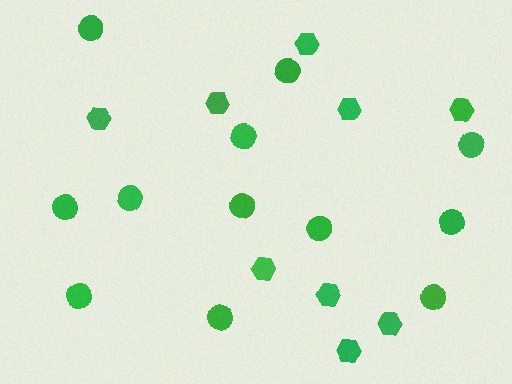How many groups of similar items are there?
There are 2 groups: one group of hexagons (9) and one group of circles (12).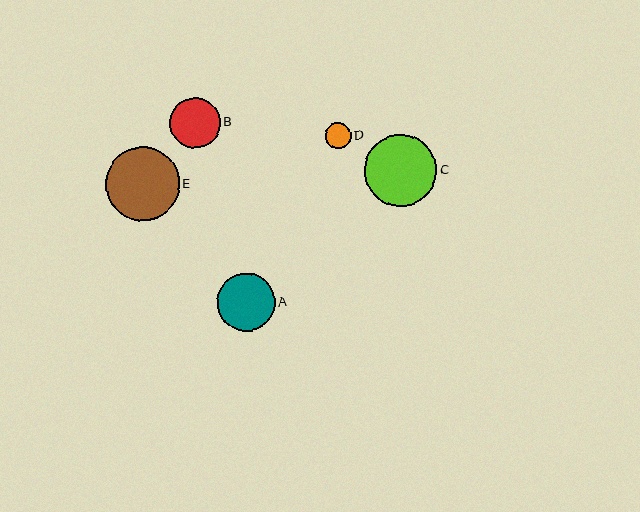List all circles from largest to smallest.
From largest to smallest: E, C, A, B, D.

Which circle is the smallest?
Circle D is the smallest with a size of approximately 26 pixels.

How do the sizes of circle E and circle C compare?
Circle E and circle C are approximately the same size.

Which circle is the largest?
Circle E is the largest with a size of approximately 74 pixels.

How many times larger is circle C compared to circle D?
Circle C is approximately 2.8 times the size of circle D.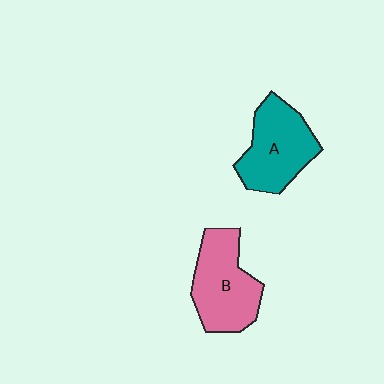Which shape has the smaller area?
Shape A (teal).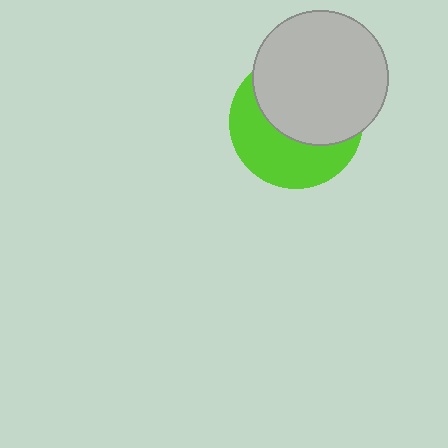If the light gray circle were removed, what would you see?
You would see the complete lime circle.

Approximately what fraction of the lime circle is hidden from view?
Roughly 55% of the lime circle is hidden behind the light gray circle.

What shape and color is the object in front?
The object in front is a light gray circle.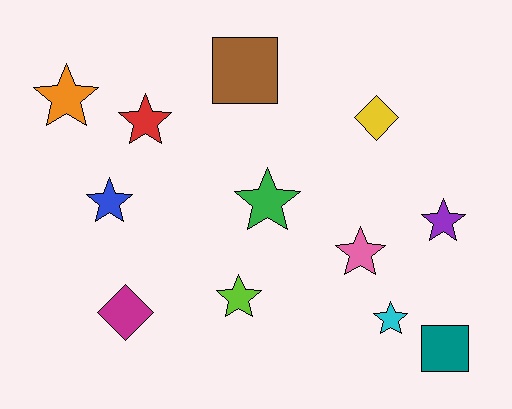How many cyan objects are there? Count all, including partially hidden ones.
There is 1 cyan object.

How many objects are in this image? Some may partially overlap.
There are 12 objects.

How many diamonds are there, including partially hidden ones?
There are 2 diamonds.